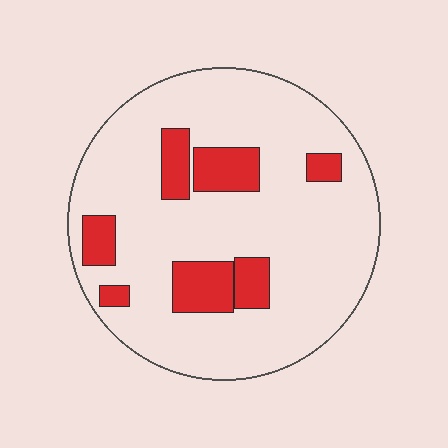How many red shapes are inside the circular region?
7.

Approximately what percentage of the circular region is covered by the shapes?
Approximately 20%.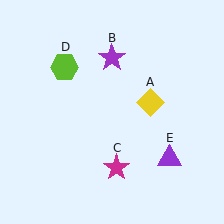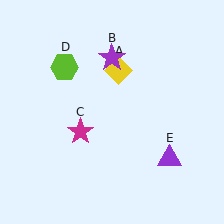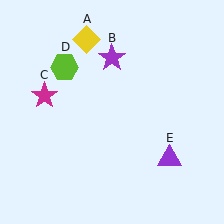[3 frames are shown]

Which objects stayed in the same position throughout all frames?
Purple star (object B) and lime hexagon (object D) and purple triangle (object E) remained stationary.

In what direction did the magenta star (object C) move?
The magenta star (object C) moved up and to the left.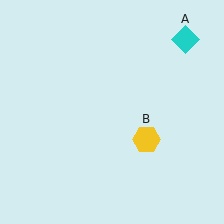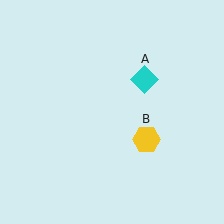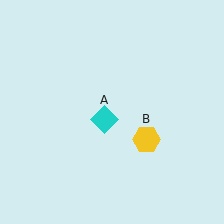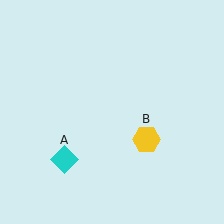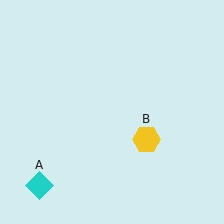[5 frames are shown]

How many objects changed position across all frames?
1 object changed position: cyan diamond (object A).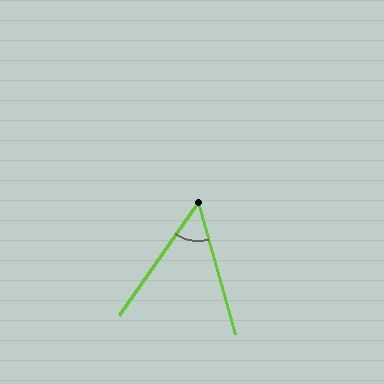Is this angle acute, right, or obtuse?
It is acute.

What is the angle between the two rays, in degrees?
Approximately 51 degrees.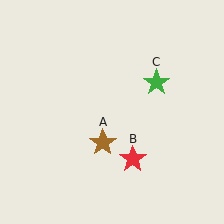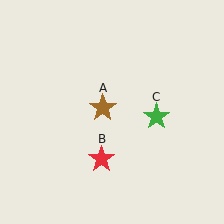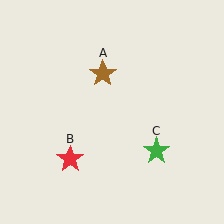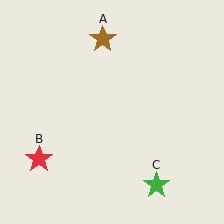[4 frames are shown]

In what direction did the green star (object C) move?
The green star (object C) moved down.